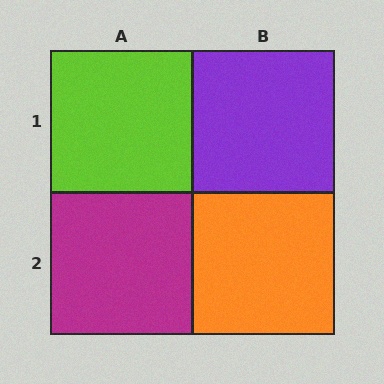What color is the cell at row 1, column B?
Purple.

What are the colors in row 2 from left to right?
Magenta, orange.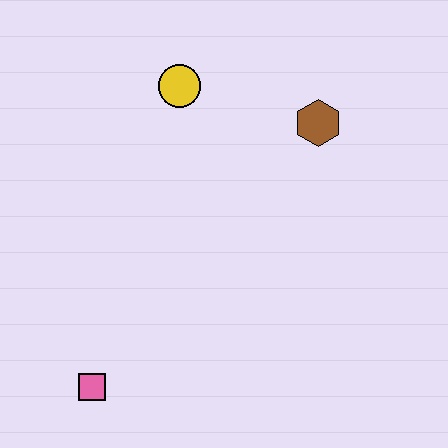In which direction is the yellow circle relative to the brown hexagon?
The yellow circle is to the left of the brown hexagon.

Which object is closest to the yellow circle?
The brown hexagon is closest to the yellow circle.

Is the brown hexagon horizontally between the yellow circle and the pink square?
No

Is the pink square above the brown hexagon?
No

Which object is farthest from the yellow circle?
The pink square is farthest from the yellow circle.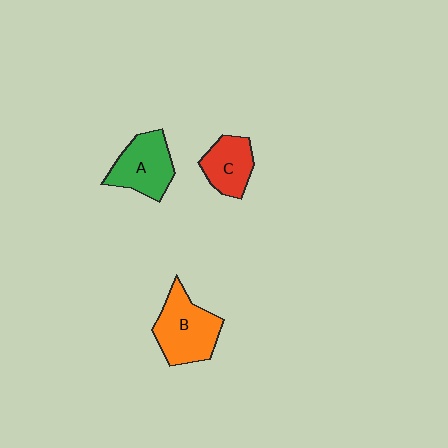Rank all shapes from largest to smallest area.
From largest to smallest: B (orange), A (green), C (red).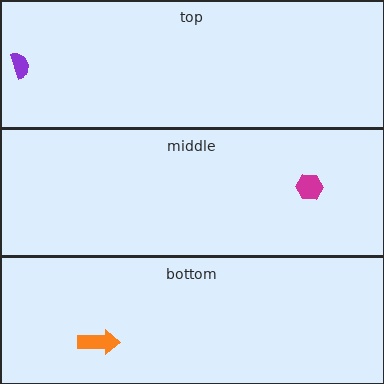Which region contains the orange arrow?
The bottom region.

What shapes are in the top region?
The purple semicircle.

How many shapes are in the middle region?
1.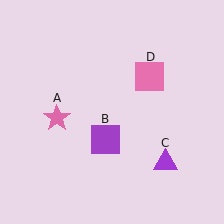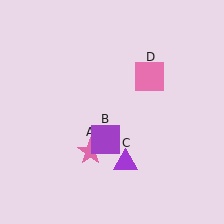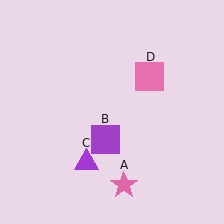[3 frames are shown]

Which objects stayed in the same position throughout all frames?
Purple square (object B) and pink square (object D) remained stationary.